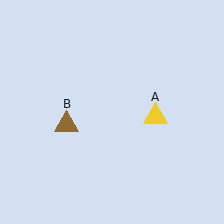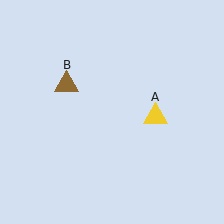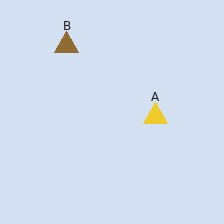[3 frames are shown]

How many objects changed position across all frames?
1 object changed position: brown triangle (object B).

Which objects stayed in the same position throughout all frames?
Yellow triangle (object A) remained stationary.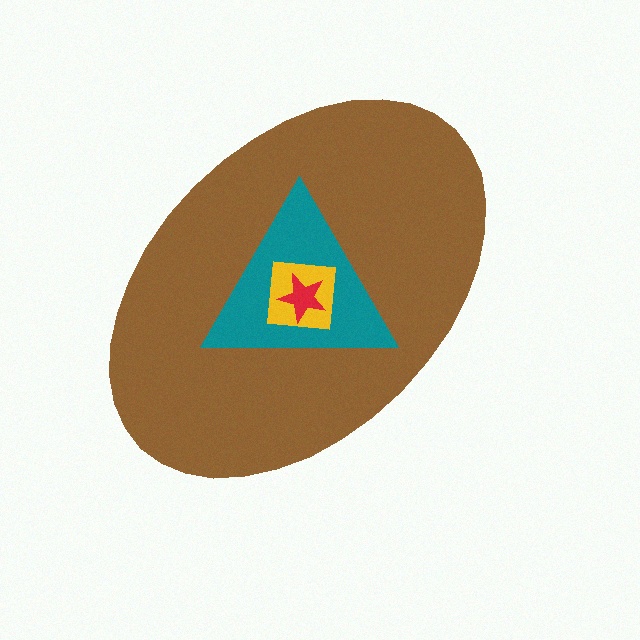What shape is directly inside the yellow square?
The red star.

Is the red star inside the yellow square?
Yes.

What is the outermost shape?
The brown ellipse.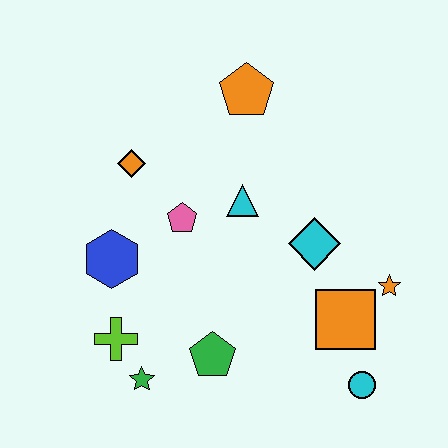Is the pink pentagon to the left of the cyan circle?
Yes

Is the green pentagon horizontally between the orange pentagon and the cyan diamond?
No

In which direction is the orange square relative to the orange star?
The orange square is to the left of the orange star.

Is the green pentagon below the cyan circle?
No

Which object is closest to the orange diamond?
The pink pentagon is closest to the orange diamond.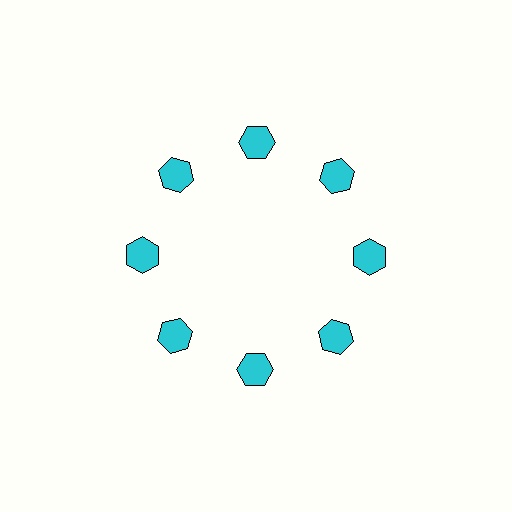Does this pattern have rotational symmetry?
Yes, this pattern has 8-fold rotational symmetry. It looks the same after rotating 45 degrees around the center.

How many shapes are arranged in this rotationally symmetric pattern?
There are 8 shapes, arranged in 8 groups of 1.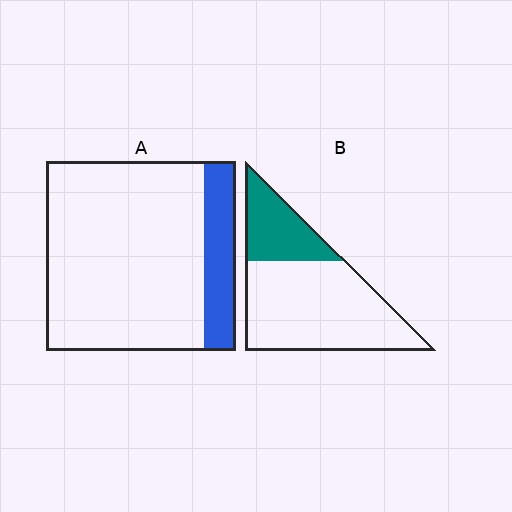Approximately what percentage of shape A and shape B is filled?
A is approximately 15% and B is approximately 30%.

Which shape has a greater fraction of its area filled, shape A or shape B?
Shape B.